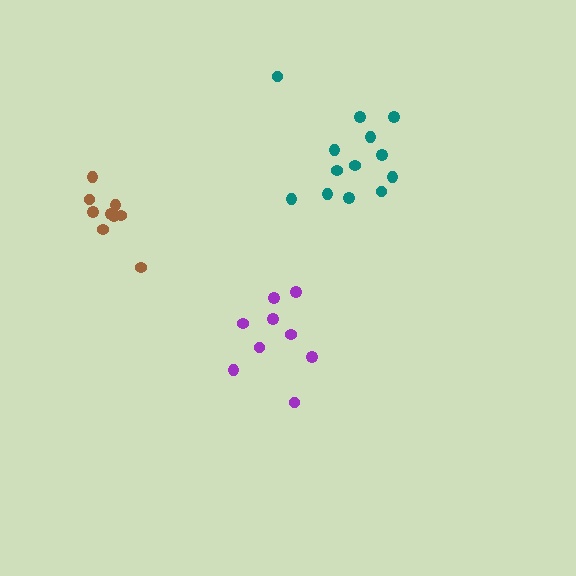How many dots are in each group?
Group 1: 13 dots, Group 2: 9 dots, Group 3: 9 dots (31 total).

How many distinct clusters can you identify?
There are 3 distinct clusters.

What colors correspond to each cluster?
The clusters are colored: teal, purple, brown.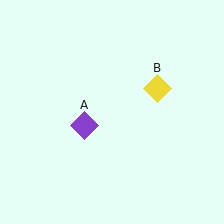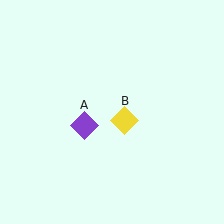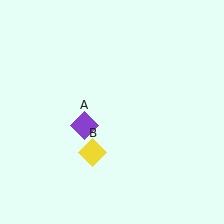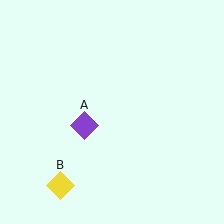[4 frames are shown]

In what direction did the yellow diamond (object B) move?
The yellow diamond (object B) moved down and to the left.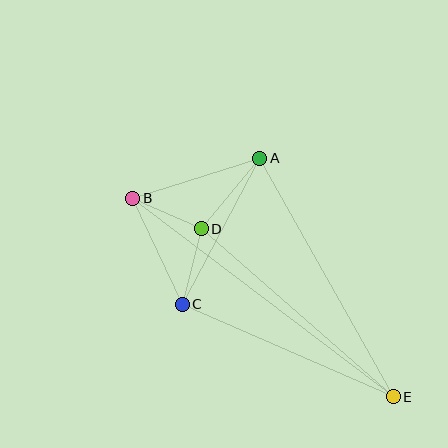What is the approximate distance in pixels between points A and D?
The distance between A and D is approximately 91 pixels.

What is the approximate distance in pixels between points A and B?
The distance between A and B is approximately 133 pixels.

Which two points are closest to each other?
Points B and D are closest to each other.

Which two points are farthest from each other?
Points B and E are farthest from each other.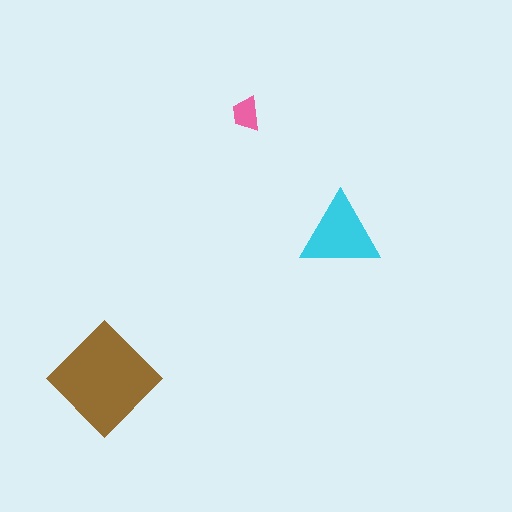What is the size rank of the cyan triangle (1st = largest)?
2nd.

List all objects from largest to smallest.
The brown diamond, the cyan triangle, the pink trapezoid.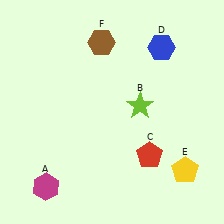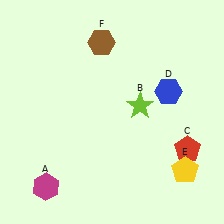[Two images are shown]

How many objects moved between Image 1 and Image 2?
2 objects moved between the two images.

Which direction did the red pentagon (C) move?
The red pentagon (C) moved right.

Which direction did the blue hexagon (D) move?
The blue hexagon (D) moved down.